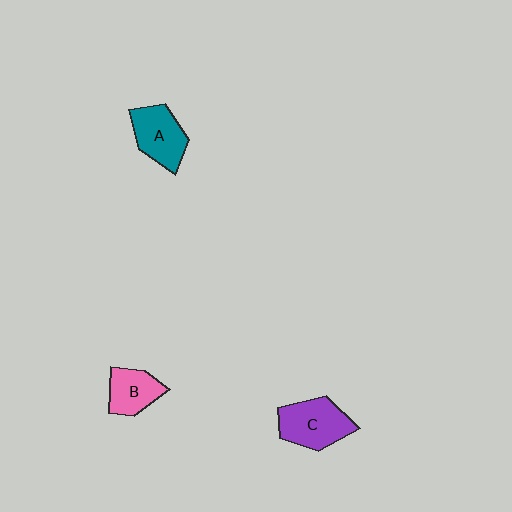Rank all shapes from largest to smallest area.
From largest to smallest: C (purple), A (teal), B (pink).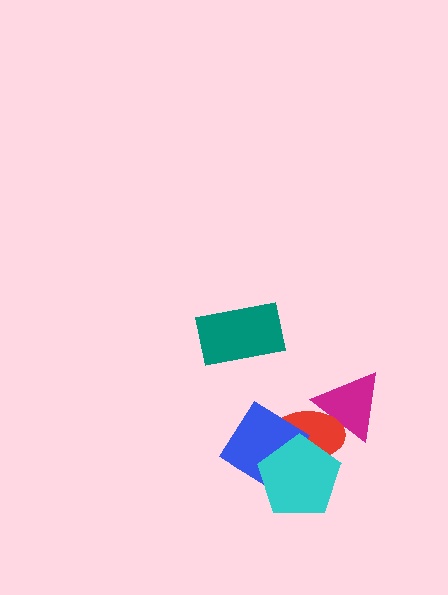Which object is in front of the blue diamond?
The cyan pentagon is in front of the blue diamond.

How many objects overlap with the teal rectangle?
0 objects overlap with the teal rectangle.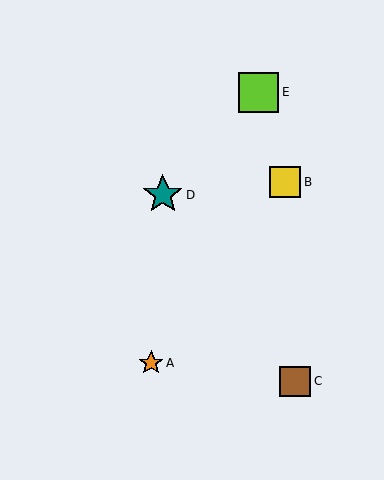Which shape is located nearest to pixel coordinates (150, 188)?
The teal star (labeled D) at (163, 195) is nearest to that location.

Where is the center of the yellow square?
The center of the yellow square is at (285, 182).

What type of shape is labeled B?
Shape B is a yellow square.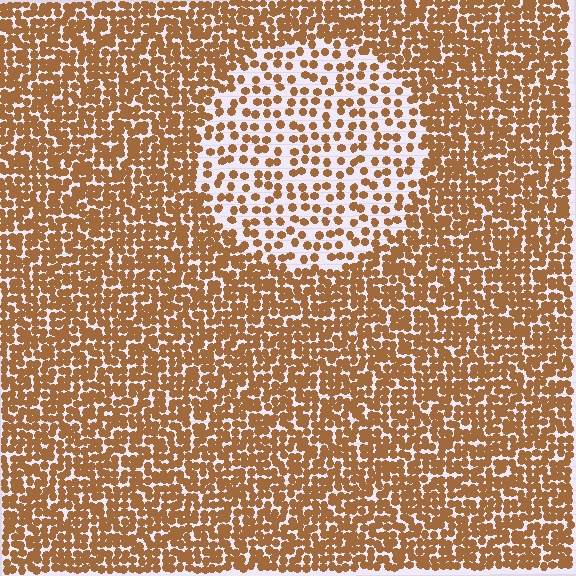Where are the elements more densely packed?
The elements are more densely packed outside the circle boundary.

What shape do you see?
I see a circle.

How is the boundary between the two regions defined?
The boundary is defined by a change in element density (approximately 2.3x ratio). All elements are the same color, size, and shape.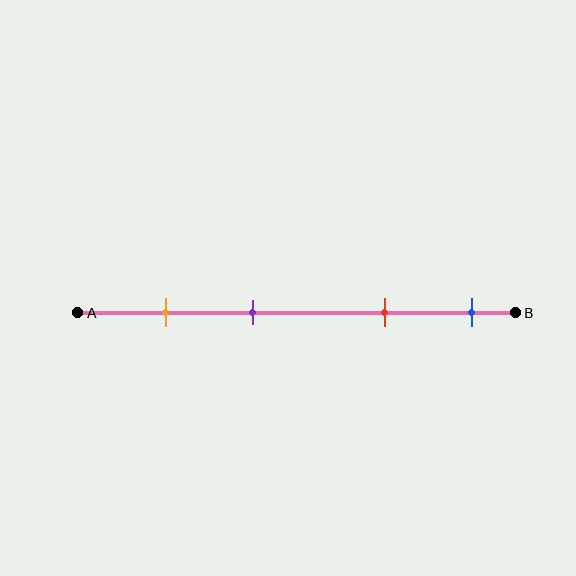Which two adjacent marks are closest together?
The orange and purple marks are the closest adjacent pair.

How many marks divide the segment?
There are 4 marks dividing the segment.